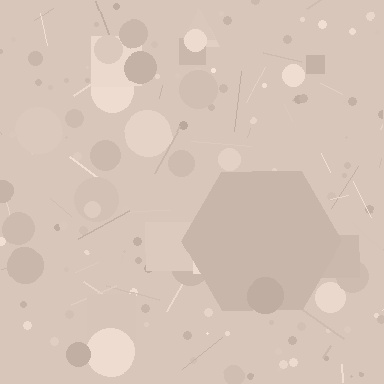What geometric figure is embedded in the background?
A hexagon is embedded in the background.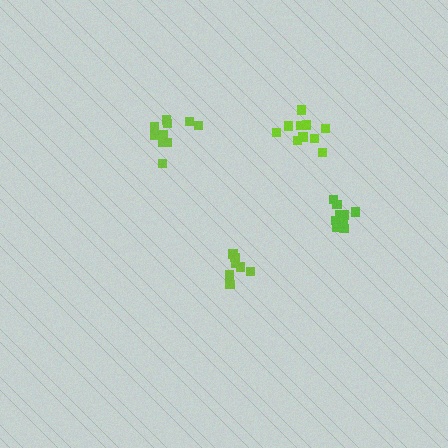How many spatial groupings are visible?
There are 4 spatial groupings.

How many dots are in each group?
Group 1: 11 dots, Group 2: 7 dots, Group 3: 11 dots, Group 4: 10 dots (39 total).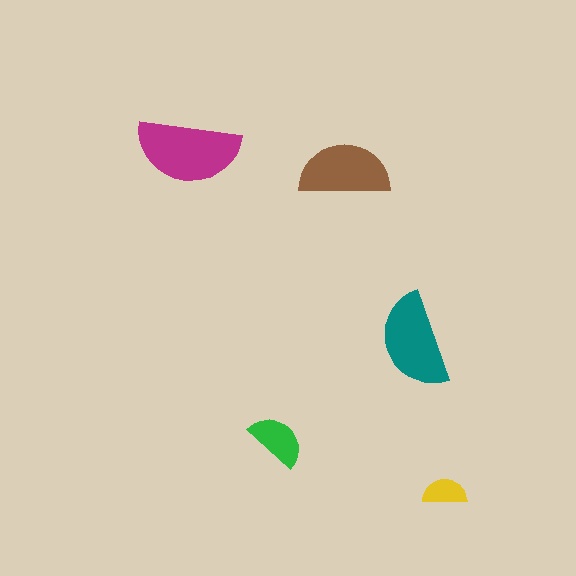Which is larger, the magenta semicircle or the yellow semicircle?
The magenta one.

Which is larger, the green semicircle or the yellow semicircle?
The green one.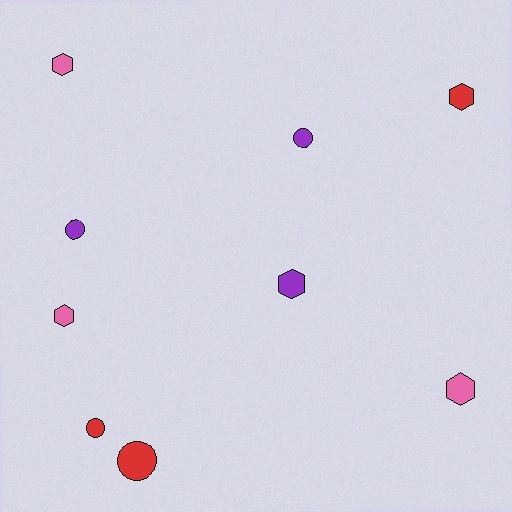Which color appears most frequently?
Purple, with 3 objects.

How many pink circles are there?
There are no pink circles.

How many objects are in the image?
There are 9 objects.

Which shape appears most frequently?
Hexagon, with 5 objects.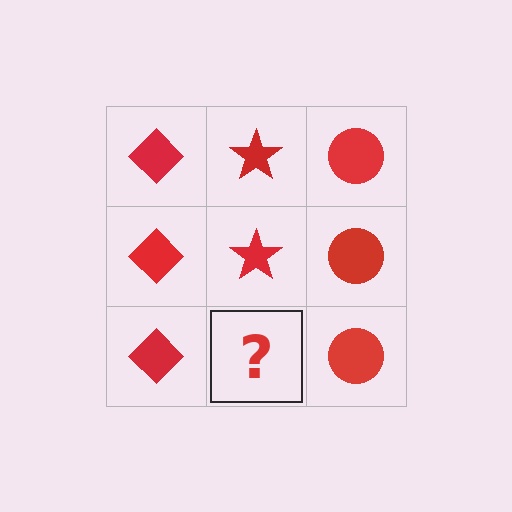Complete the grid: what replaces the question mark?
The question mark should be replaced with a red star.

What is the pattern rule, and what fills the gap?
The rule is that each column has a consistent shape. The gap should be filled with a red star.